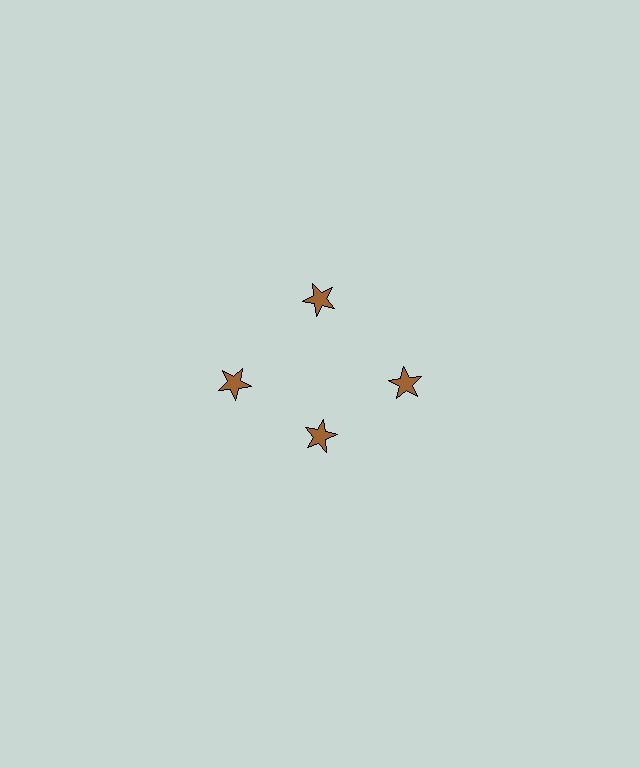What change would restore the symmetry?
The symmetry would be restored by moving it outward, back onto the ring so that all 4 stars sit at equal angles and equal distance from the center.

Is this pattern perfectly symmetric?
No. The 4 brown stars are arranged in a ring, but one element near the 6 o'clock position is pulled inward toward the center, breaking the 4-fold rotational symmetry.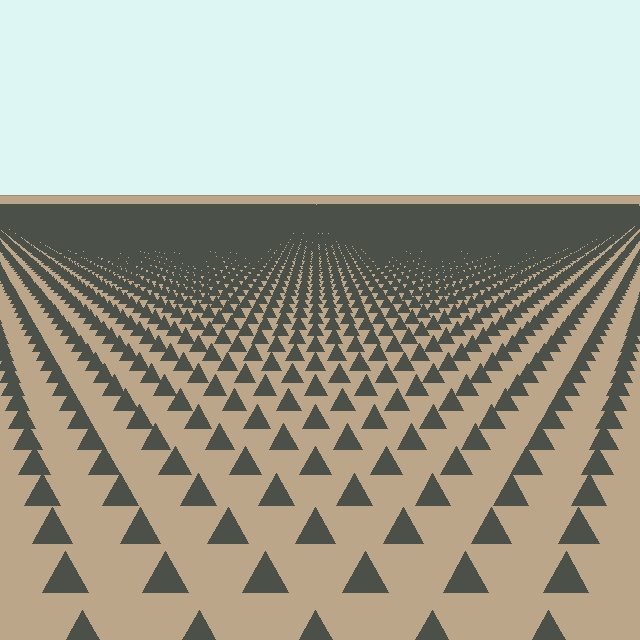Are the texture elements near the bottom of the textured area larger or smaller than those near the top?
Larger. Near the bottom, elements are closer to the viewer and appear at a bigger on-screen size.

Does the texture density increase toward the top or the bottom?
Density increases toward the top.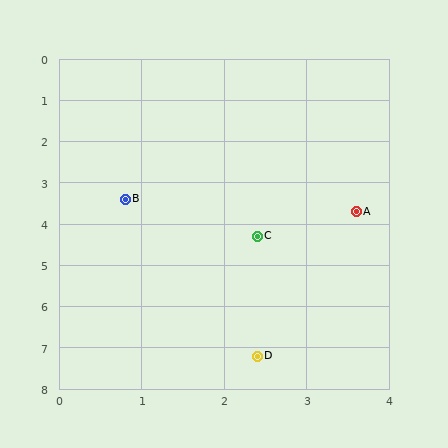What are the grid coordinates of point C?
Point C is at approximately (2.4, 4.3).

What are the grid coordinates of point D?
Point D is at approximately (2.4, 7.2).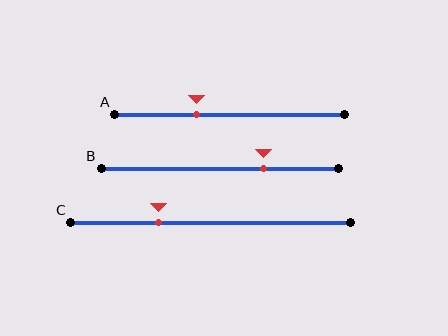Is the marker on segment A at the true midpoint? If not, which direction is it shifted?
No, the marker on segment A is shifted to the left by about 14% of the segment length.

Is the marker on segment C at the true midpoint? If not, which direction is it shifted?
No, the marker on segment C is shifted to the left by about 18% of the segment length.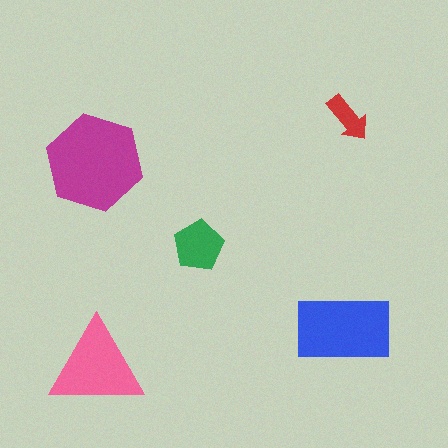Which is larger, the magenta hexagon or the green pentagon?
The magenta hexagon.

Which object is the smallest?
The red arrow.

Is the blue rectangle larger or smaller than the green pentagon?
Larger.